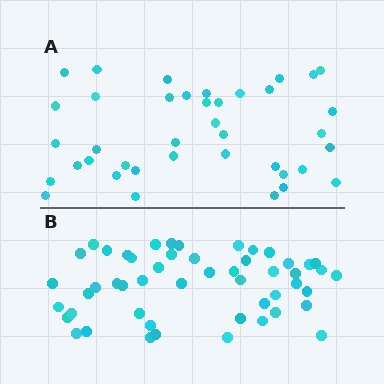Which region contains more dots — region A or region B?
Region B (the bottom region) has more dots.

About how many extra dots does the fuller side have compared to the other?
Region B has roughly 12 or so more dots than region A.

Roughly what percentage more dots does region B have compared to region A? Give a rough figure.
About 30% more.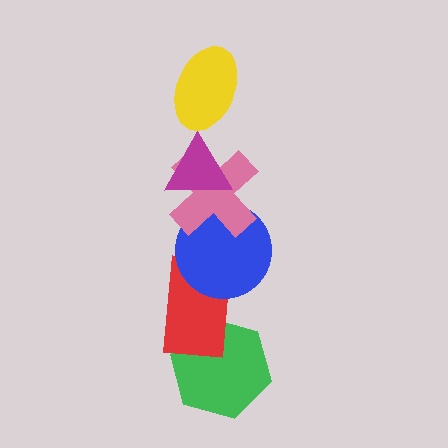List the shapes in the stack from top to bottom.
From top to bottom: the yellow ellipse, the magenta triangle, the pink cross, the blue circle, the red rectangle, the green hexagon.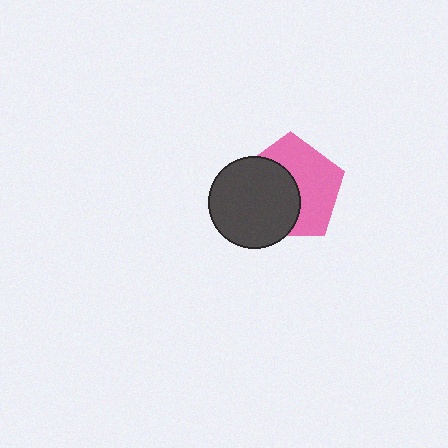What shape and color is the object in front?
The object in front is a dark gray circle.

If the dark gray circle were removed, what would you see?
You would see the complete pink pentagon.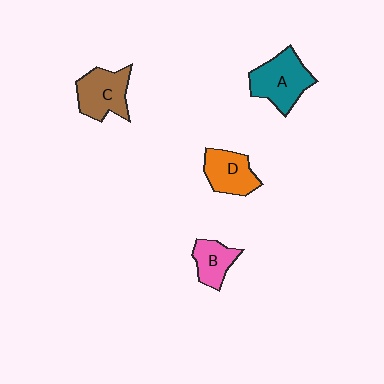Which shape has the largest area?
Shape A (teal).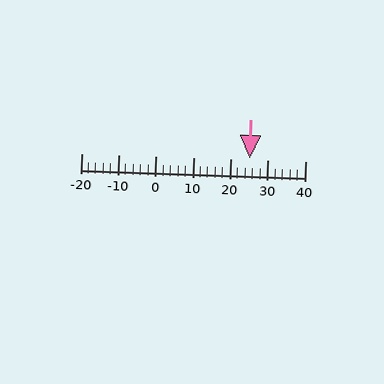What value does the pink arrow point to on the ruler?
The pink arrow points to approximately 25.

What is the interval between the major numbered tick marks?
The major tick marks are spaced 10 units apart.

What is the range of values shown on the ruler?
The ruler shows values from -20 to 40.